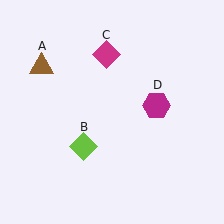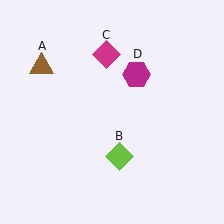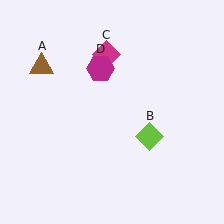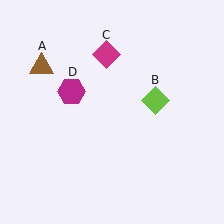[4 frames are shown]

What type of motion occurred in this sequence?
The lime diamond (object B), magenta hexagon (object D) rotated counterclockwise around the center of the scene.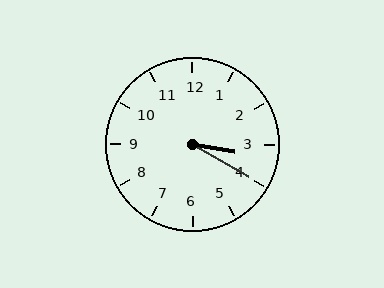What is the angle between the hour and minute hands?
Approximately 20 degrees.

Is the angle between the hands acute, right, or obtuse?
It is acute.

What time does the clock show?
3:20.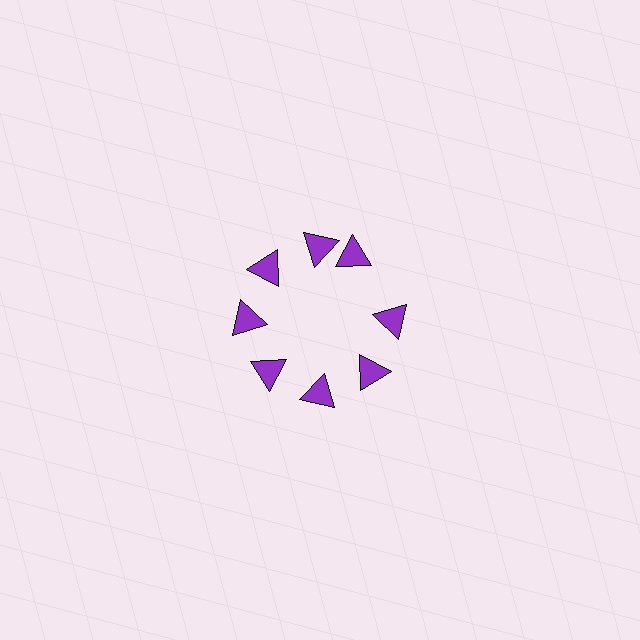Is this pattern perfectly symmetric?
No. The 8 purple triangles are arranged in a ring, but one element near the 2 o'clock position is rotated out of alignment along the ring, breaking the 8-fold rotational symmetry.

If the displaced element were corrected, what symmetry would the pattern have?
It would have 8-fold rotational symmetry — the pattern would map onto itself every 45 degrees.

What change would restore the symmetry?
The symmetry would be restored by rotating it back into even spacing with its neighbors so that all 8 triangles sit at equal angles and equal distance from the center.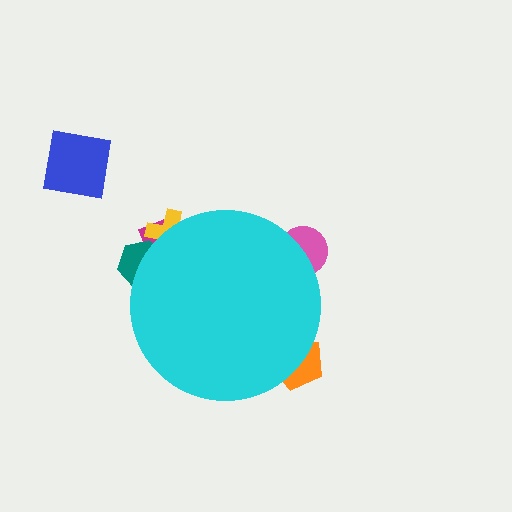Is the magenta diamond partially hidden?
Yes, the magenta diamond is partially hidden behind the cyan circle.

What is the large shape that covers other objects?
A cyan circle.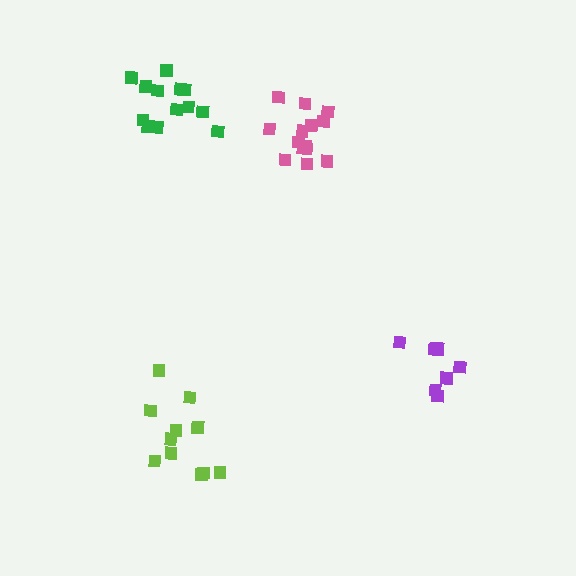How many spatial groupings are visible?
There are 4 spatial groupings.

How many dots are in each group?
Group 1: 14 dots, Group 2: 11 dots, Group 3: 8 dots, Group 4: 13 dots (46 total).